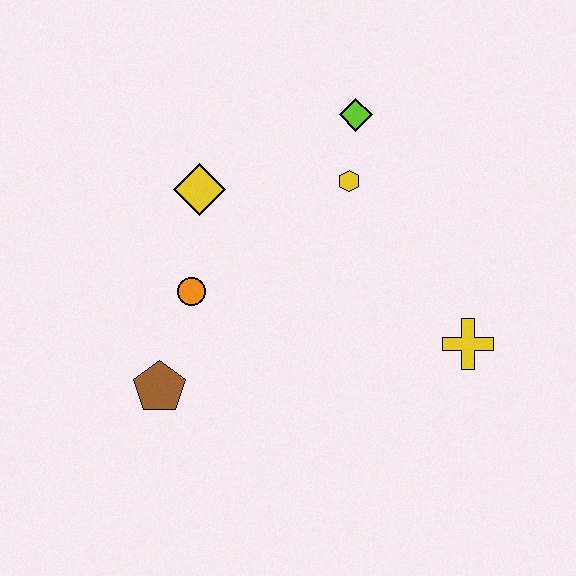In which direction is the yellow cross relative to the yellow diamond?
The yellow cross is to the right of the yellow diamond.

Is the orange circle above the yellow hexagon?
No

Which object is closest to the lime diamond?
The yellow hexagon is closest to the lime diamond.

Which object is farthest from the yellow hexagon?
The brown pentagon is farthest from the yellow hexagon.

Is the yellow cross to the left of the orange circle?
No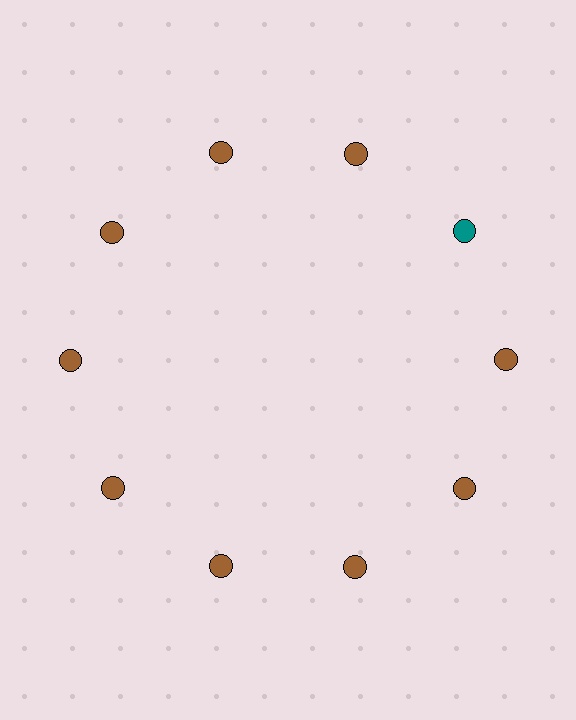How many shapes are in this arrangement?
There are 10 shapes arranged in a ring pattern.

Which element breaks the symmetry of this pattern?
The teal circle at roughly the 2 o'clock position breaks the symmetry. All other shapes are brown circles.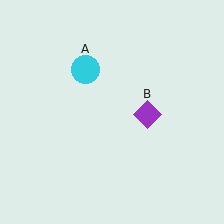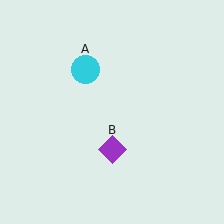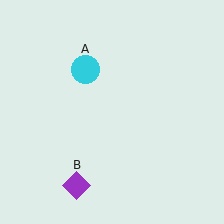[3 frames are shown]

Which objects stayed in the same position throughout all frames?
Cyan circle (object A) remained stationary.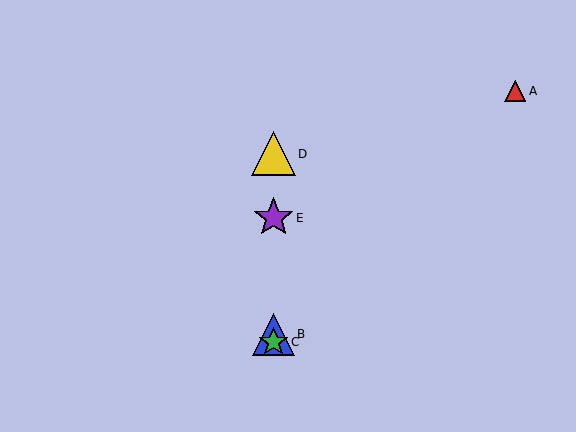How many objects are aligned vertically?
4 objects (B, C, D, E) are aligned vertically.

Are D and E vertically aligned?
Yes, both are at x≈274.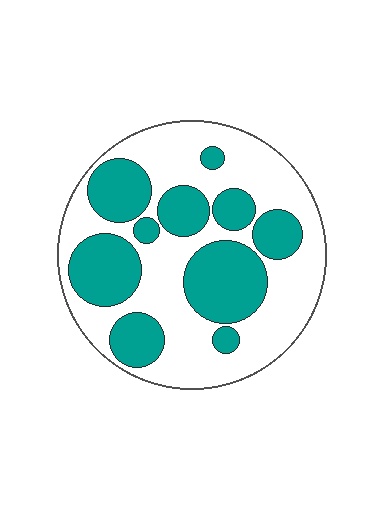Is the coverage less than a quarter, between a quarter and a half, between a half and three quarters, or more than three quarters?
Between a quarter and a half.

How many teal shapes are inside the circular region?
10.